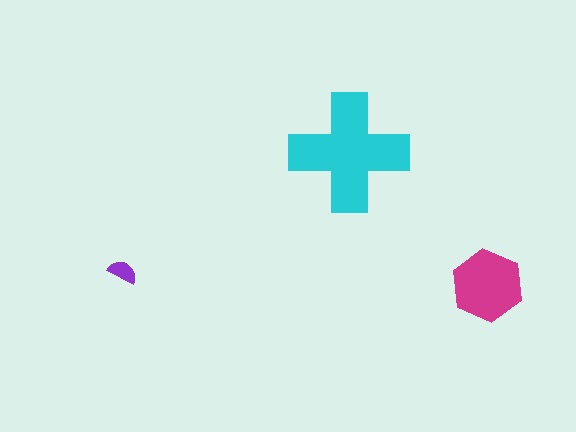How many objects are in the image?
There are 3 objects in the image.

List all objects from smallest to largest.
The purple semicircle, the magenta hexagon, the cyan cross.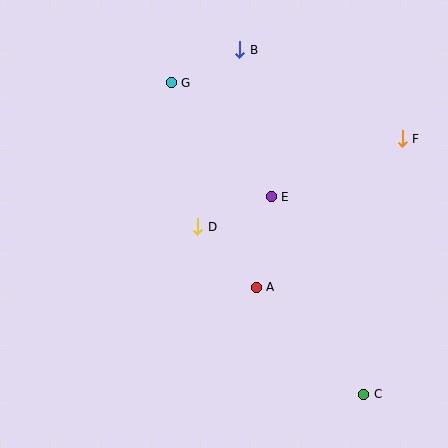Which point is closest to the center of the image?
Point D at (198, 227) is closest to the center.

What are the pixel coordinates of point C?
Point C is at (364, 394).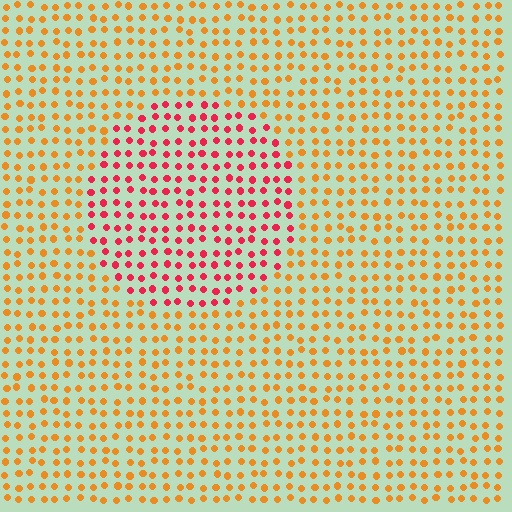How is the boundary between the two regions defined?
The boundary is defined purely by a slight shift in hue (about 44 degrees). Spacing, size, and orientation are identical on both sides.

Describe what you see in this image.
The image is filled with small orange elements in a uniform arrangement. A circle-shaped region is visible where the elements are tinted to a slightly different hue, forming a subtle color boundary.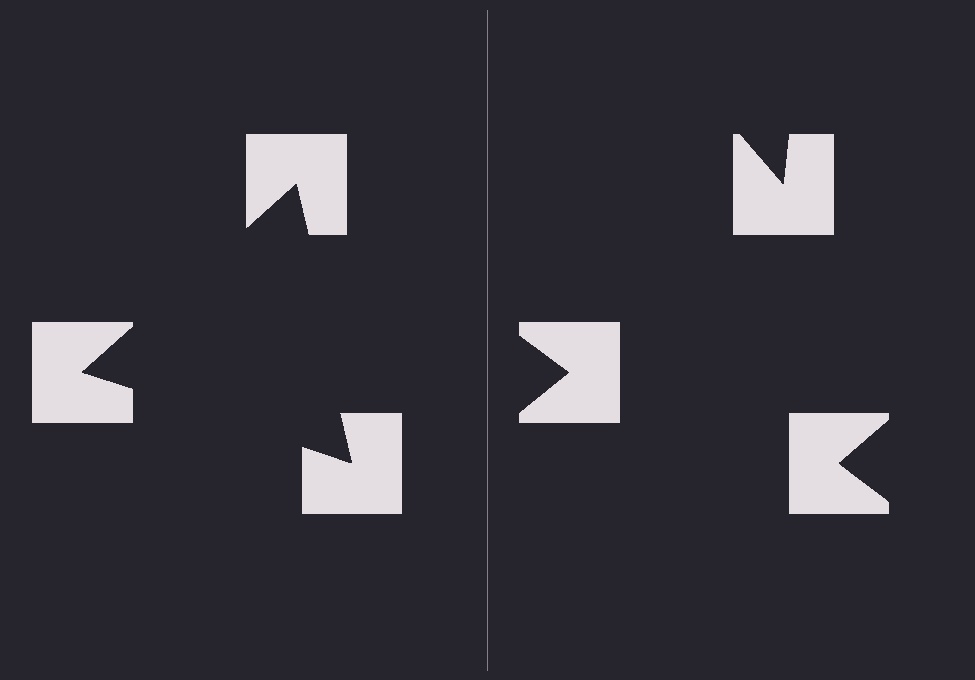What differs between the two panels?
The notched squares are positioned identically on both sides; only the wedge orientations differ. On the left they align to a triangle; on the right they are misaligned.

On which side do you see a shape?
An illusory triangle appears on the left side. On the right side the wedge cuts are rotated, so no coherent shape forms.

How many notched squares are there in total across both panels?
6 — 3 on each side.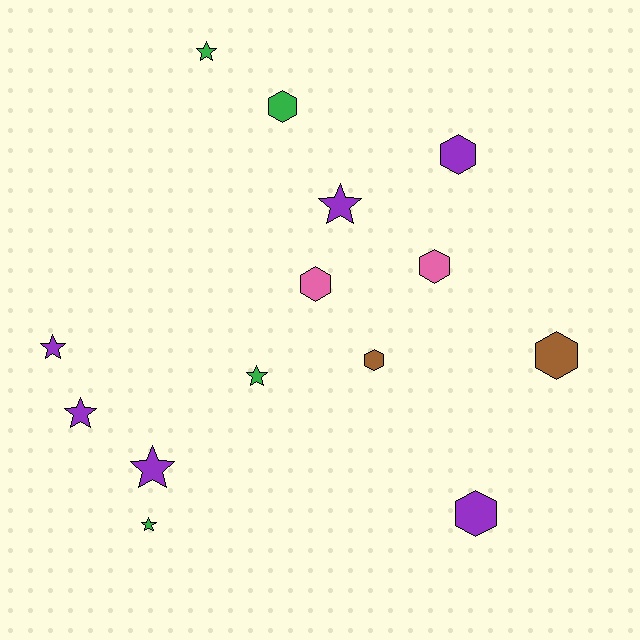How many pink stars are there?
There are no pink stars.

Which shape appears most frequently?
Hexagon, with 7 objects.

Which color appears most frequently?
Purple, with 6 objects.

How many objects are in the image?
There are 14 objects.